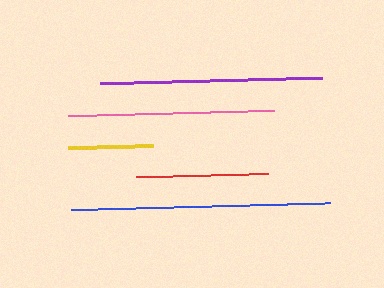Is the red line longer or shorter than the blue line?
The blue line is longer than the red line.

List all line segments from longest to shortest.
From longest to shortest: blue, purple, pink, red, yellow.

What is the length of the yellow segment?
The yellow segment is approximately 85 pixels long.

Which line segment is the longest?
The blue line is the longest at approximately 259 pixels.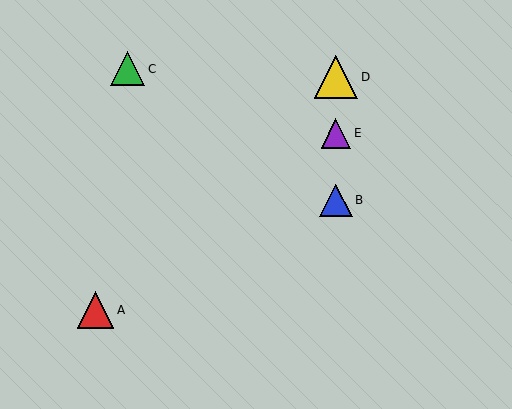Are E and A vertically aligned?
No, E is at x≈336 and A is at x≈96.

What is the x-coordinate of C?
Object C is at x≈128.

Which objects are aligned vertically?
Objects B, D, E are aligned vertically.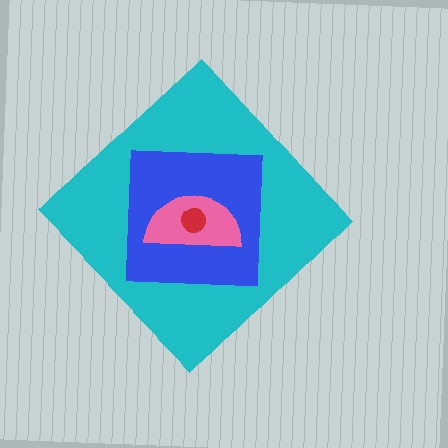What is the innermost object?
The red circle.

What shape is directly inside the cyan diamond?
The blue square.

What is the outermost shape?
The cyan diamond.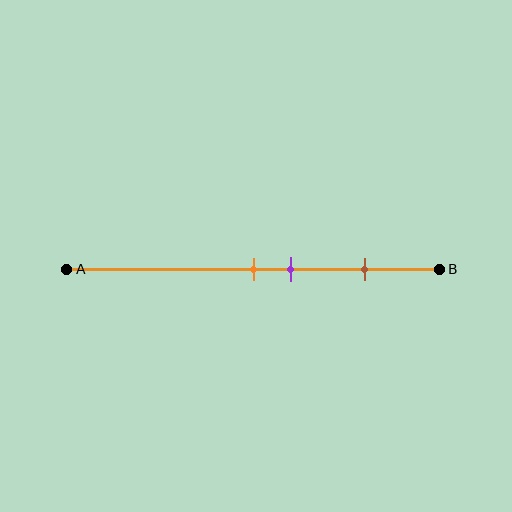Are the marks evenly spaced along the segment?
No, the marks are not evenly spaced.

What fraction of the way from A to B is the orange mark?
The orange mark is approximately 50% (0.5) of the way from A to B.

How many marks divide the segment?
There are 3 marks dividing the segment.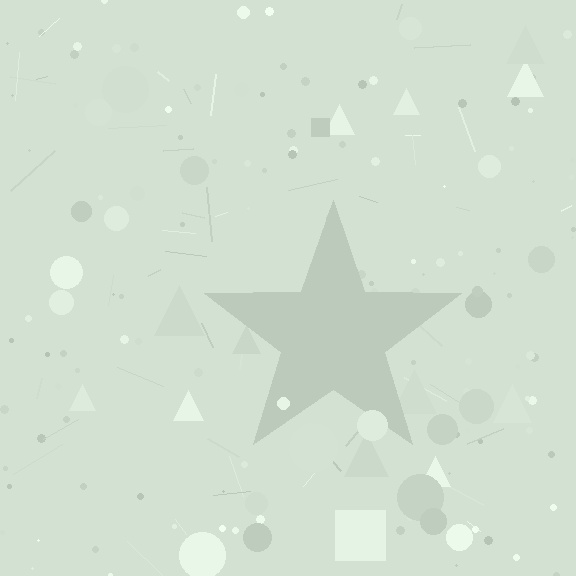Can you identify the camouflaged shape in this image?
The camouflaged shape is a star.